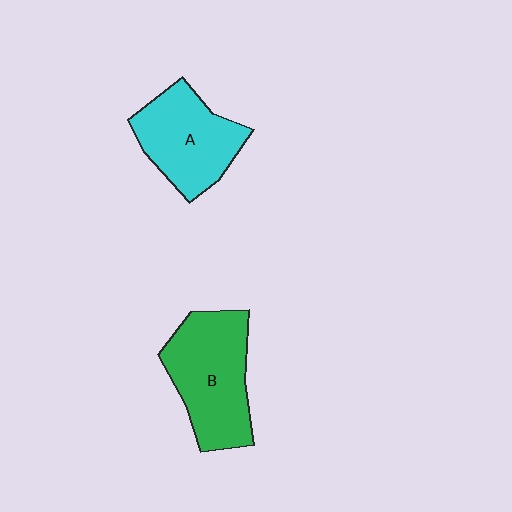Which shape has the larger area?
Shape B (green).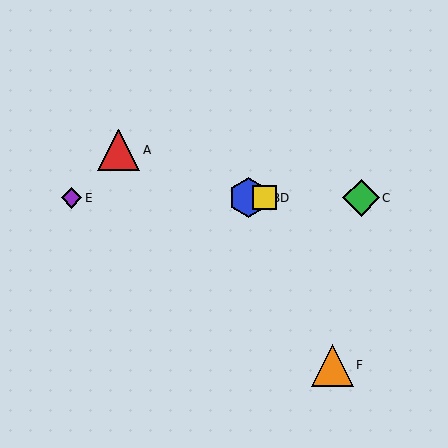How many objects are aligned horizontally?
4 objects (B, C, D, E) are aligned horizontally.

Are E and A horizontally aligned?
No, E is at y≈198 and A is at y≈150.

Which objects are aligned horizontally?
Objects B, C, D, E are aligned horizontally.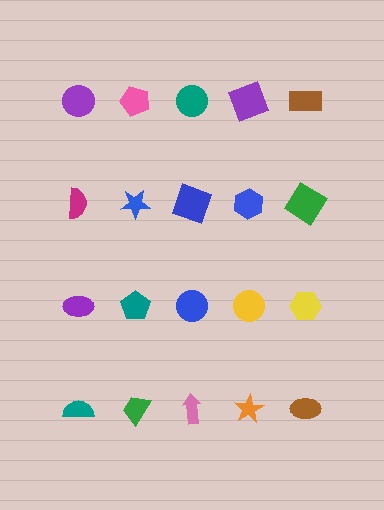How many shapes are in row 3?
5 shapes.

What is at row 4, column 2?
A green trapezoid.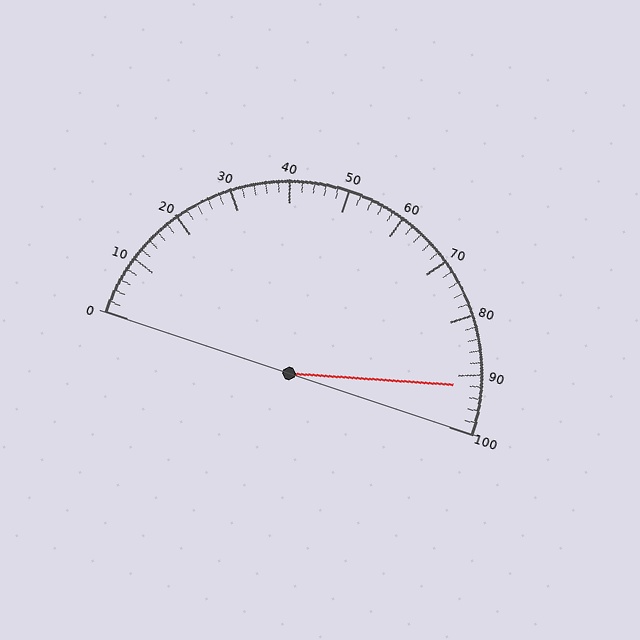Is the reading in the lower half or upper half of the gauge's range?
The reading is in the upper half of the range (0 to 100).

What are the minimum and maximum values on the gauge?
The gauge ranges from 0 to 100.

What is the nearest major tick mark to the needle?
The nearest major tick mark is 90.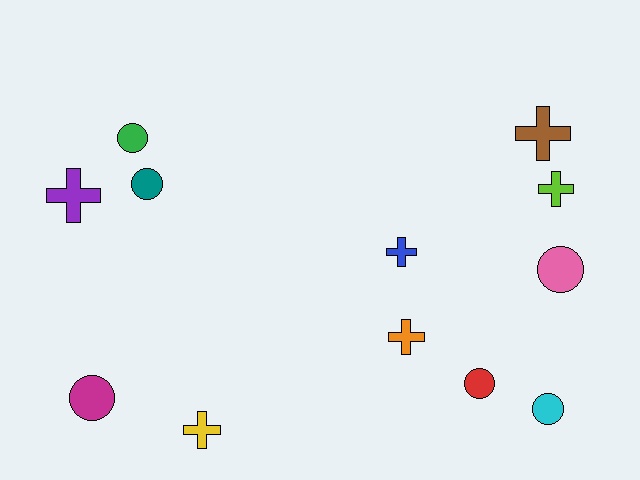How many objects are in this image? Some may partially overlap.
There are 12 objects.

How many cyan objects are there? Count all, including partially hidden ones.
There is 1 cyan object.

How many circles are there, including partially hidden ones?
There are 6 circles.